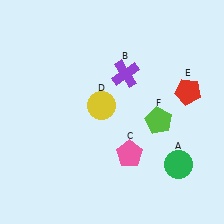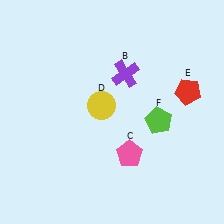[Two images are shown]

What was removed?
The green circle (A) was removed in Image 2.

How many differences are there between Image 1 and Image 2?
There is 1 difference between the two images.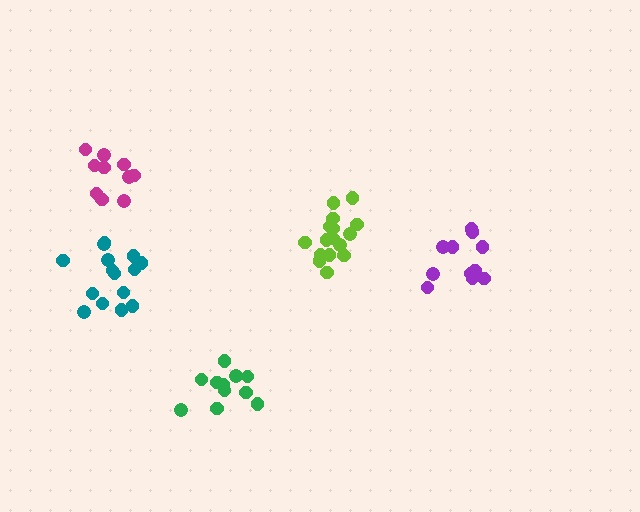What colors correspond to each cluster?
The clusters are colored: teal, green, purple, magenta, lime.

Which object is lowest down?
The green cluster is bottommost.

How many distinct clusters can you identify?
There are 5 distinct clusters.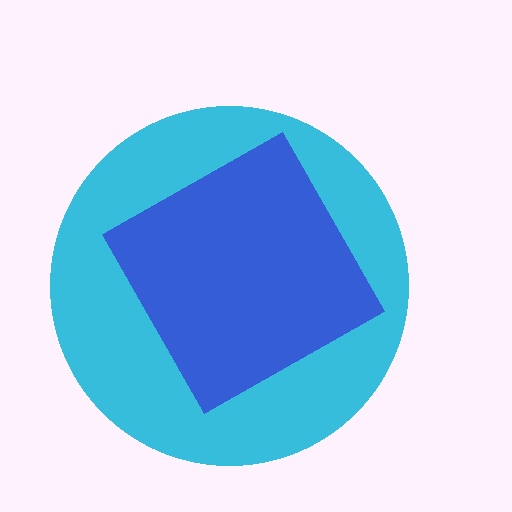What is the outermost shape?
The cyan circle.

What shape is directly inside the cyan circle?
The blue square.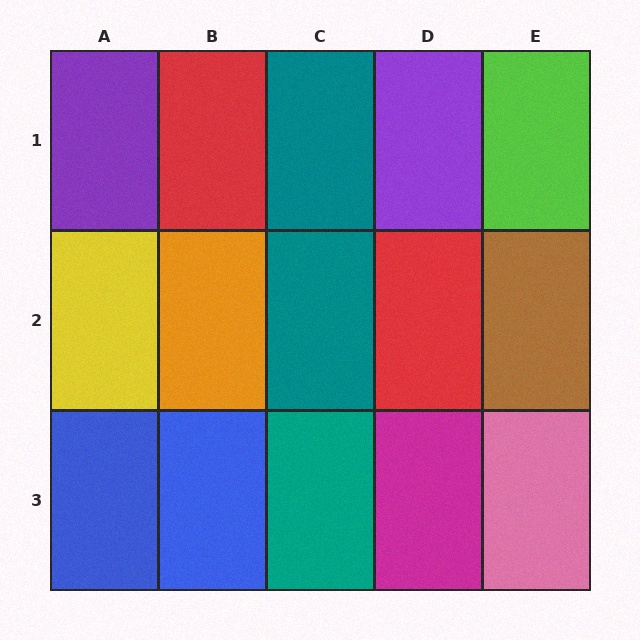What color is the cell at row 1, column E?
Lime.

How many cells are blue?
2 cells are blue.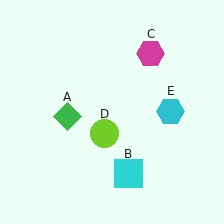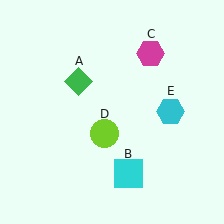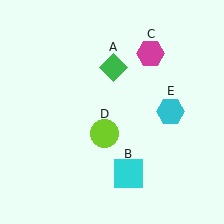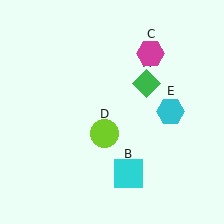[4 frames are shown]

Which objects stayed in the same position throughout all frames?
Cyan square (object B) and magenta hexagon (object C) and lime circle (object D) and cyan hexagon (object E) remained stationary.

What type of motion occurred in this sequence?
The green diamond (object A) rotated clockwise around the center of the scene.